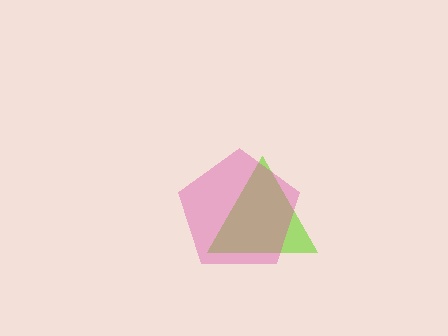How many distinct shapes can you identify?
There are 2 distinct shapes: a lime triangle, a pink pentagon.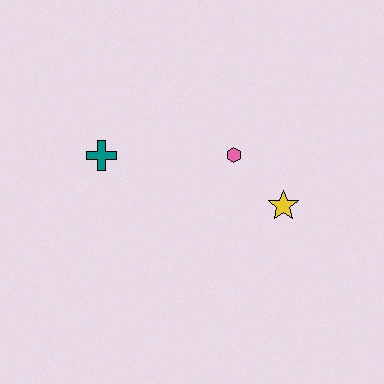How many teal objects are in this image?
There is 1 teal object.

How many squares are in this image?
There are no squares.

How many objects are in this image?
There are 3 objects.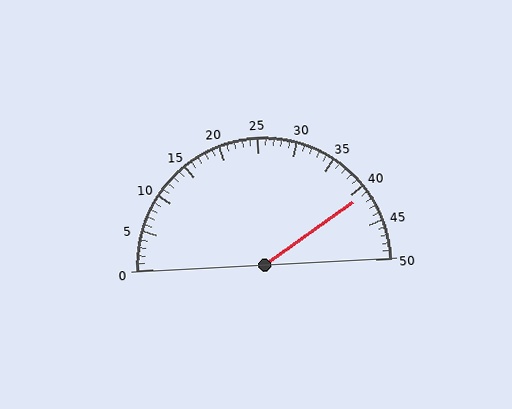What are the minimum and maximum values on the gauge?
The gauge ranges from 0 to 50.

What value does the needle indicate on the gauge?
The needle indicates approximately 41.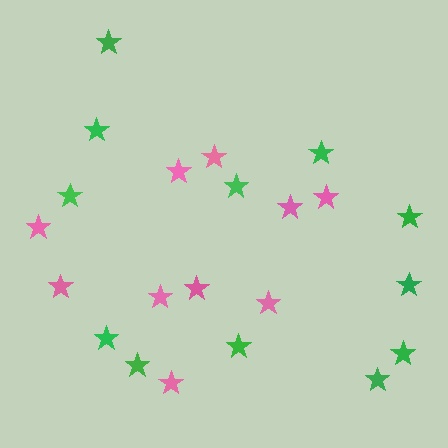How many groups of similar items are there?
There are 2 groups: one group of green stars (12) and one group of pink stars (10).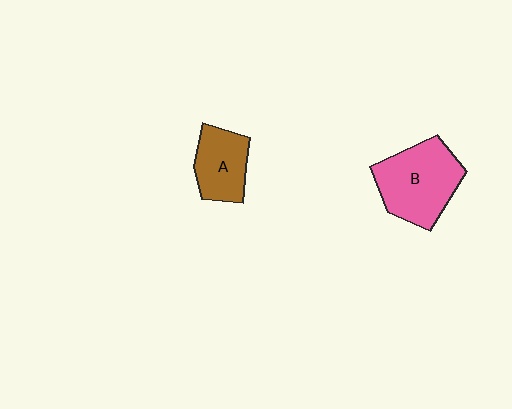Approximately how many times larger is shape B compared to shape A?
Approximately 1.6 times.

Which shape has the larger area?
Shape B (pink).